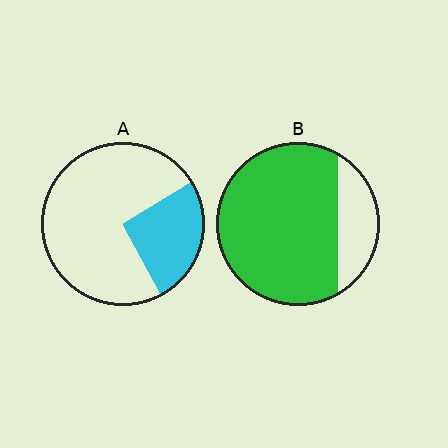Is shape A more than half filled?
No.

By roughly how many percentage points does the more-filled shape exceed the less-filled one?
By roughly 55 percentage points (B over A).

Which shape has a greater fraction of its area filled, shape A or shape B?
Shape B.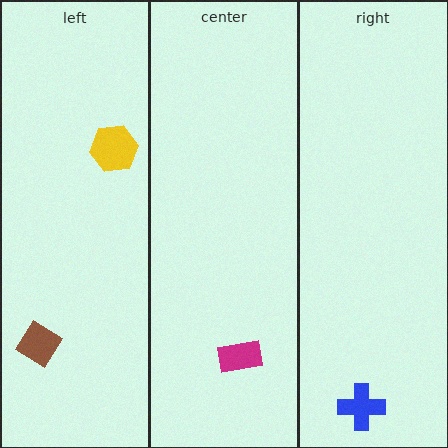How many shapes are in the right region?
1.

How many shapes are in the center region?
1.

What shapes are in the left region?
The yellow hexagon, the brown diamond.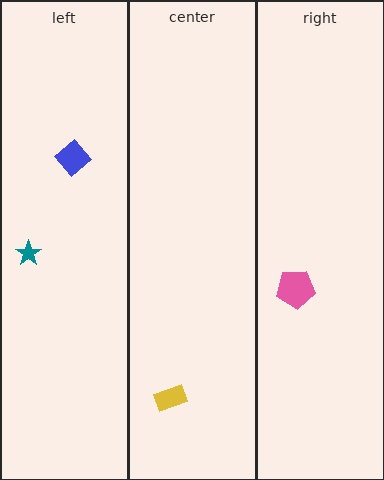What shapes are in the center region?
The yellow rectangle.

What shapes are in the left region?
The teal star, the blue diamond.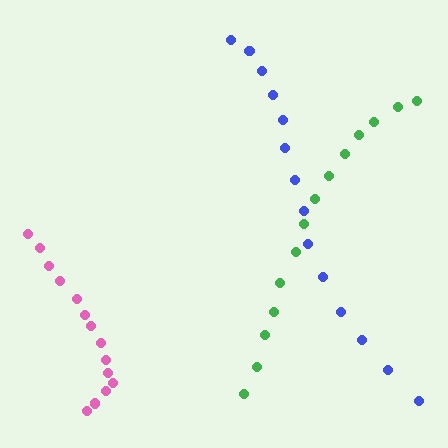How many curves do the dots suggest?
There are 3 distinct paths.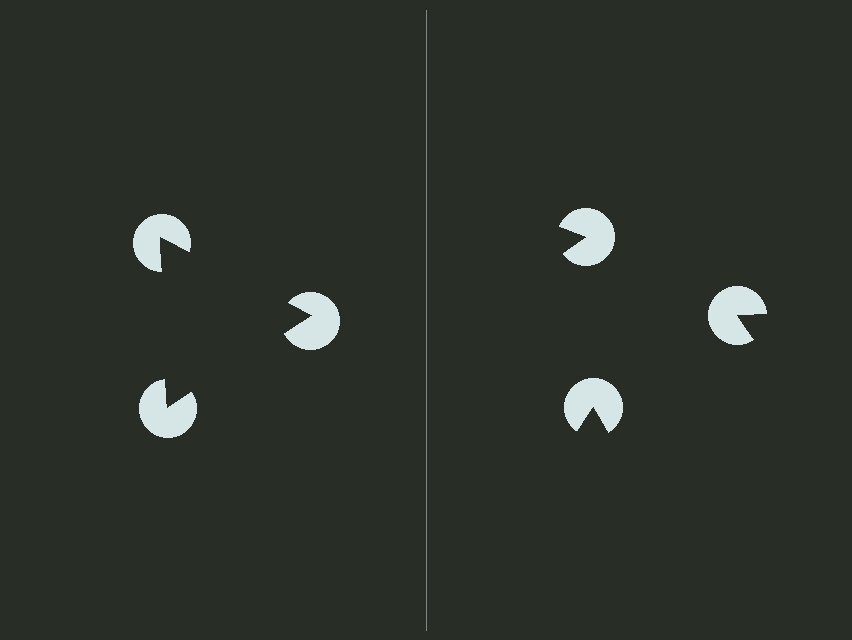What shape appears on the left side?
An illusory triangle.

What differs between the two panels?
The pac-man discs are positioned identically on both sides; only the wedge orientations differ. On the left they align to a triangle; on the right they are misaligned.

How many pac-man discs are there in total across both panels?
6 — 3 on each side.